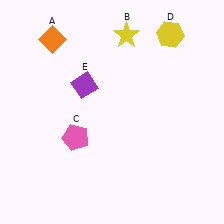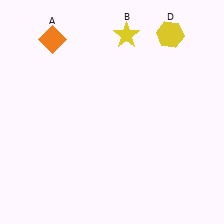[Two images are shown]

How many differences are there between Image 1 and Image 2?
There are 2 differences between the two images.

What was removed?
The pink pentagon (C), the purple diamond (E) were removed in Image 2.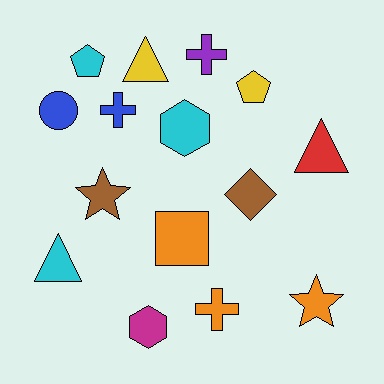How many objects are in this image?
There are 15 objects.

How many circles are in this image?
There is 1 circle.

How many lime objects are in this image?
There are no lime objects.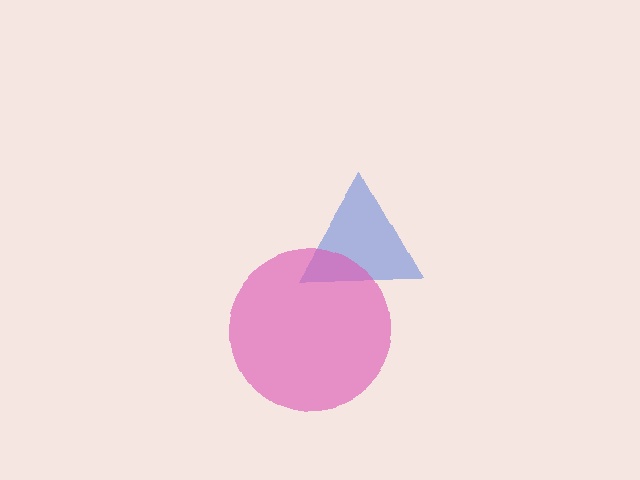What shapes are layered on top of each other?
The layered shapes are: a blue triangle, a pink circle.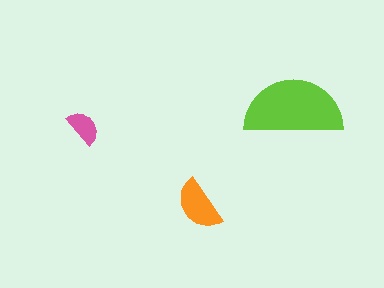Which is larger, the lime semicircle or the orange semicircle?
The lime one.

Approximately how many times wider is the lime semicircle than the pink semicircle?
About 2.5 times wider.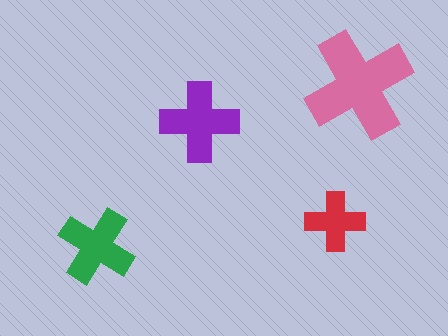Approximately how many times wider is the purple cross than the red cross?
About 1.5 times wider.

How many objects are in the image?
There are 4 objects in the image.